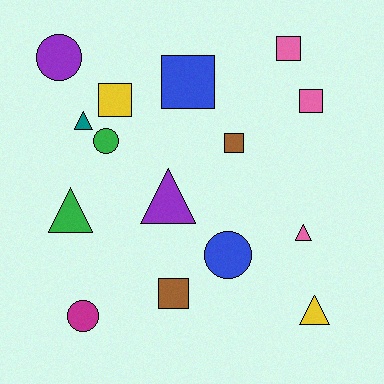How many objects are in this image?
There are 15 objects.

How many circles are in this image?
There are 4 circles.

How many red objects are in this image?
There are no red objects.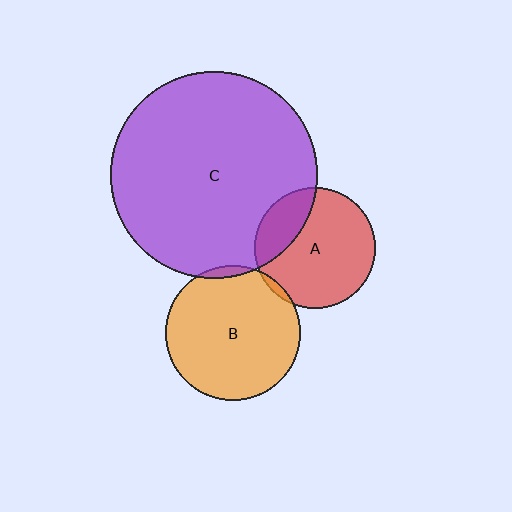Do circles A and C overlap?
Yes.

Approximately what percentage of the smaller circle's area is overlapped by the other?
Approximately 25%.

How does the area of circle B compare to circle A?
Approximately 1.2 times.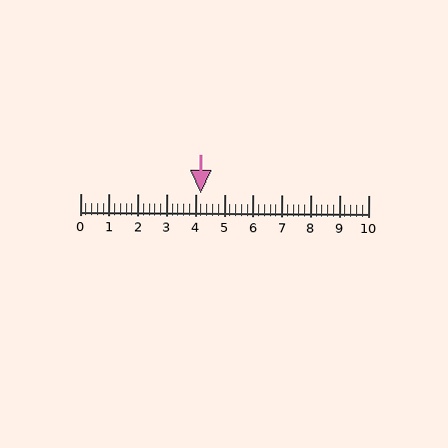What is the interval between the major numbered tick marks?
The major tick marks are spaced 1 units apart.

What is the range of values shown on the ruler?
The ruler shows values from 0 to 10.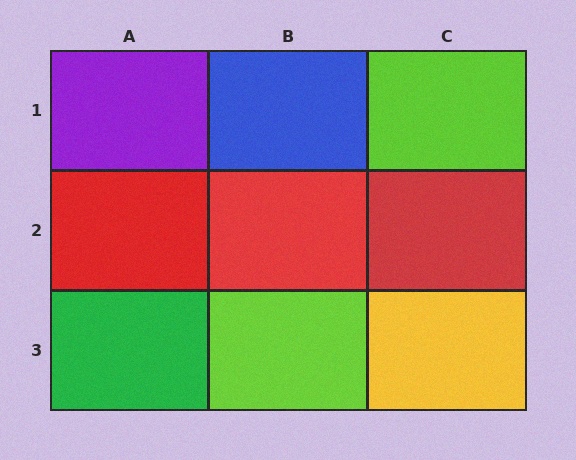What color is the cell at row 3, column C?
Yellow.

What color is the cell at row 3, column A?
Green.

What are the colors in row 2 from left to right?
Red, red, red.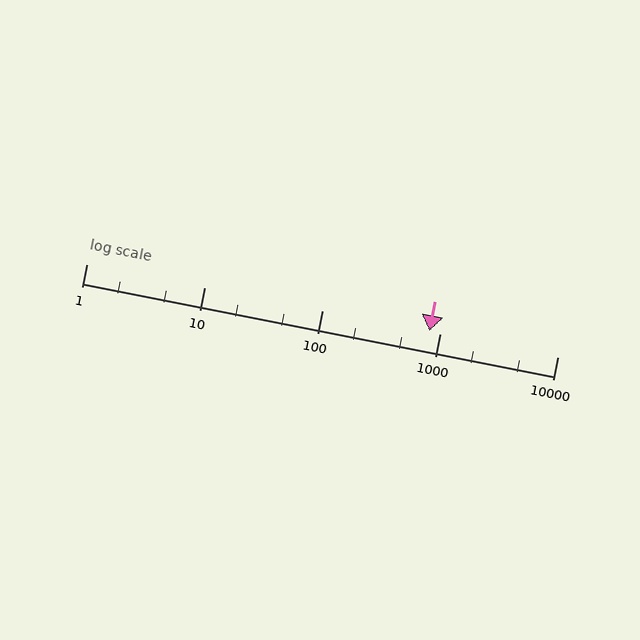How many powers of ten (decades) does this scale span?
The scale spans 4 decades, from 1 to 10000.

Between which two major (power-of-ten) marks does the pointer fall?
The pointer is between 100 and 1000.